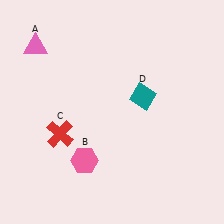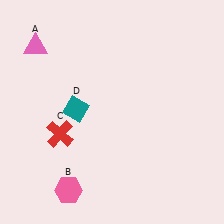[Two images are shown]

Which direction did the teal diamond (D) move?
The teal diamond (D) moved left.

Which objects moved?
The objects that moved are: the pink hexagon (B), the teal diamond (D).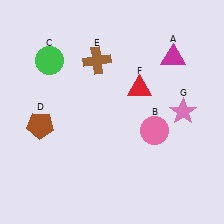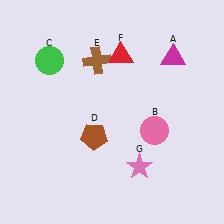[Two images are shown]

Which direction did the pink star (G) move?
The pink star (G) moved down.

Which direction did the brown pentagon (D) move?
The brown pentagon (D) moved right.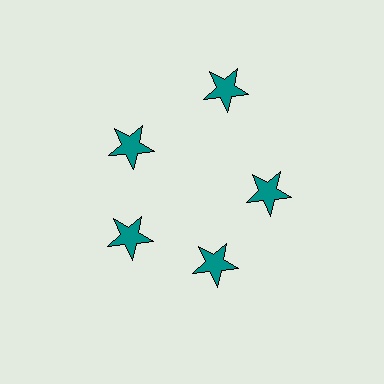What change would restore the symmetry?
The symmetry would be restored by moving it inward, back onto the ring so that all 5 stars sit at equal angles and equal distance from the center.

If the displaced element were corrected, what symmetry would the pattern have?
It would have 5-fold rotational symmetry — the pattern would map onto itself every 72 degrees.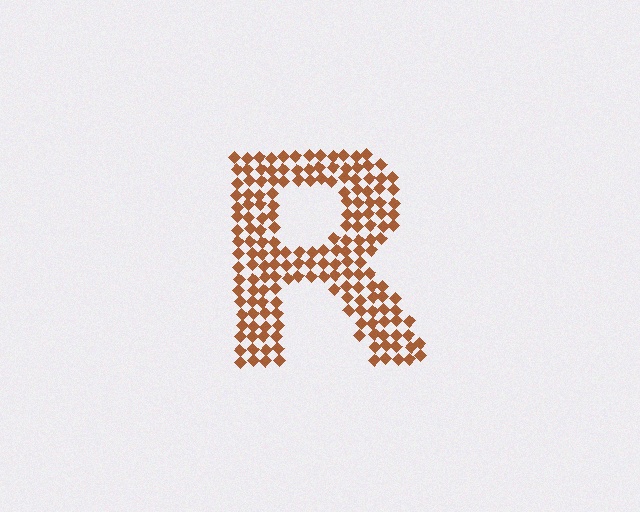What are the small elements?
The small elements are diamonds.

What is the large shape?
The large shape is the letter R.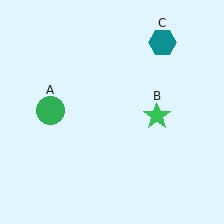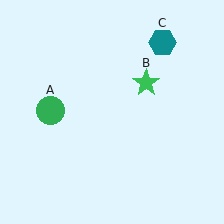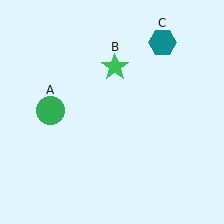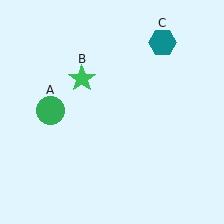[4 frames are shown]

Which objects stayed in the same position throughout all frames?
Green circle (object A) and teal hexagon (object C) remained stationary.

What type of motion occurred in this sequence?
The green star (object B) rotated counterclockwise around the center of the scene.